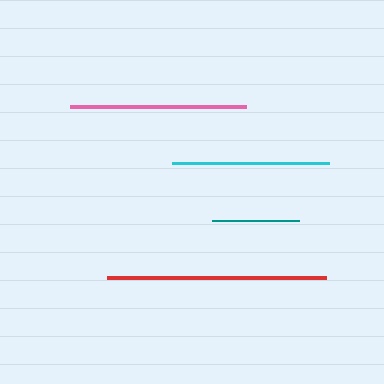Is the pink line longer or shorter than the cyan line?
The pink line is longer than the cyan line.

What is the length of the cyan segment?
The cyan segment is approximately 157 pixels long.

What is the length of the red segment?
The red segment is approximately 219 pixels long.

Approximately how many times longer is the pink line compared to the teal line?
The pink line is approximately 2.0 times the length of the teal line.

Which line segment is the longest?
The red line is the longest at approximately 219 pixels.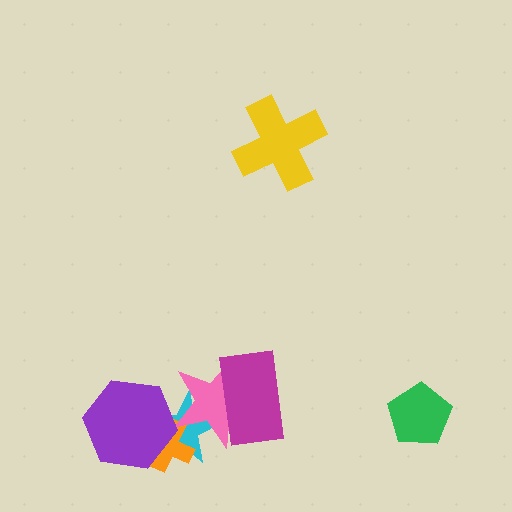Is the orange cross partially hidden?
Yes, it is partially covered by another shape.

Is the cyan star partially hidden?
Yes, it is partially covered by another shape.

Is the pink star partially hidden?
Yes, it is partially covered by another shape.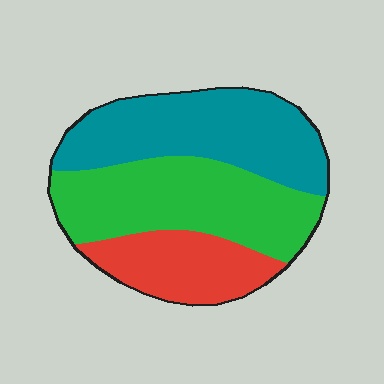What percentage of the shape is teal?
Teal takes up about three eighths (3/8) of the shape.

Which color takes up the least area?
Red, at roughly 20%.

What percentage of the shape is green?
Green covers roughly 40% of the shape.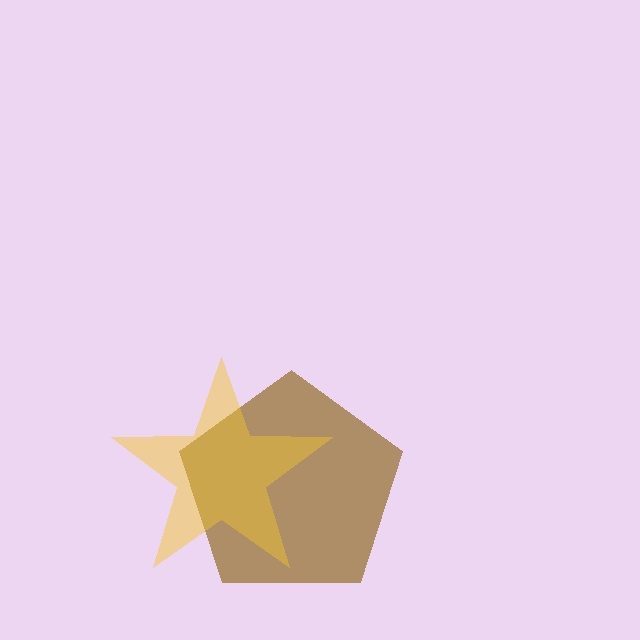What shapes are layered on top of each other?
The layered shapes are: a brown pentagon, a yellow star.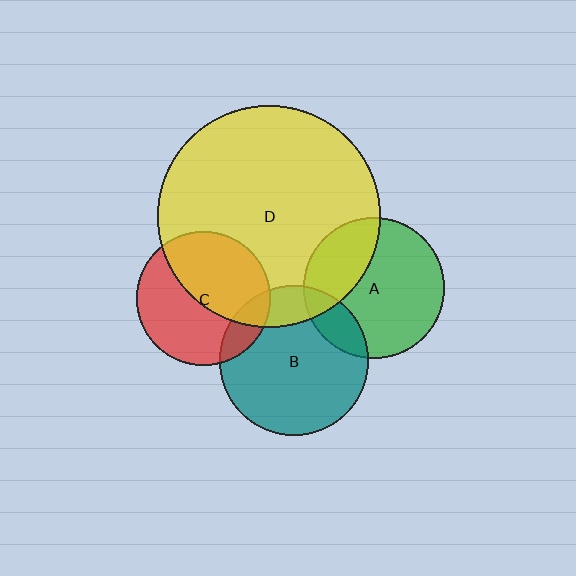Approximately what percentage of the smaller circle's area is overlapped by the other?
Approximately 30%.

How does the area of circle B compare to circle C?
Approximately 1.2 times.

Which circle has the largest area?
Circle D (yellow).